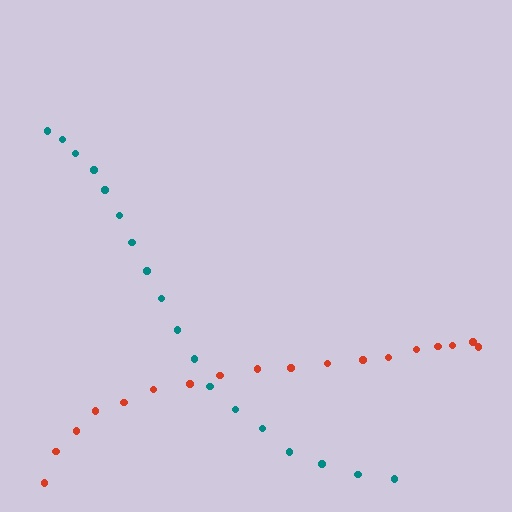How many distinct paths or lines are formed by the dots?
There are 2 distinct paths.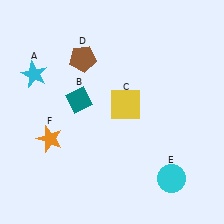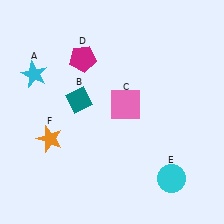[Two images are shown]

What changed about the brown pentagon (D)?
In Image 1, D is brown. In Image 2, it changed to magenta.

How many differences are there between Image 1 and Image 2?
There are 2 differences between the two images.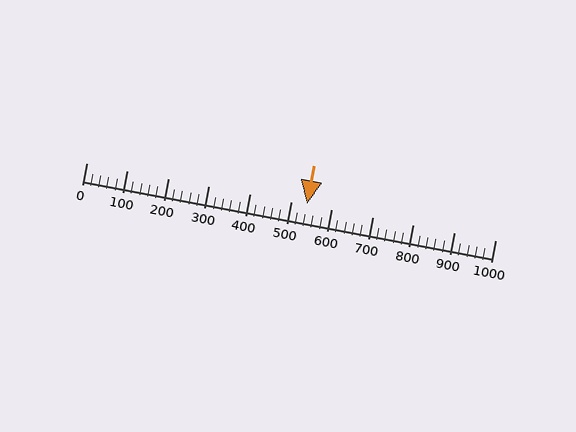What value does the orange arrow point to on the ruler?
The orange arrow points to approximately 540.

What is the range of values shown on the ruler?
The ruler shows values from 0 to 1000.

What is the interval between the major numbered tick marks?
The major tick marks are spaced 100 units apart.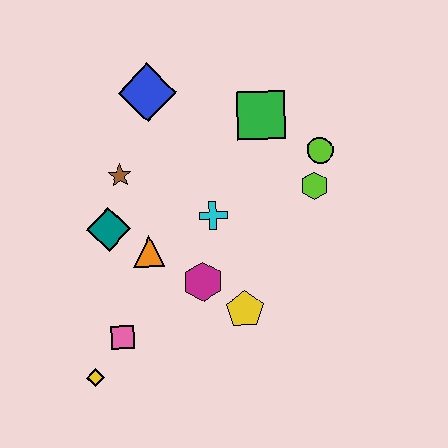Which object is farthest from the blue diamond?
The yellow diamond is farthest from the blue diamond.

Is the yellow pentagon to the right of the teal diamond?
Yes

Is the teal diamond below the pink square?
No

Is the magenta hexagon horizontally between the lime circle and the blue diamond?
Yes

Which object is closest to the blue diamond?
The brown star is closest to the blue diamond.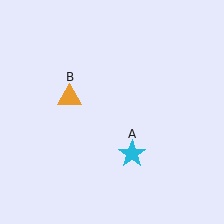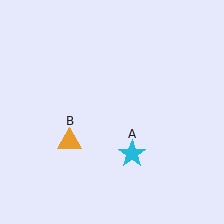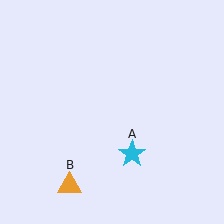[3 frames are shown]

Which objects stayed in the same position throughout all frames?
Cyan star (object A) remained stationary.